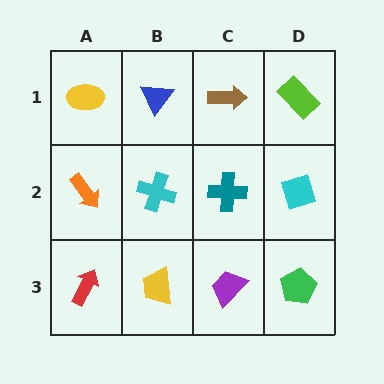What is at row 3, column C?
A purple trapezoid.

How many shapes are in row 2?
4 shapes.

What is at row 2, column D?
A cyan diamond.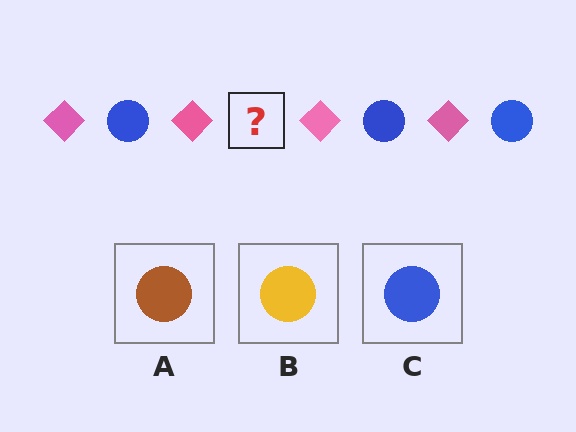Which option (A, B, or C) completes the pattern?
C.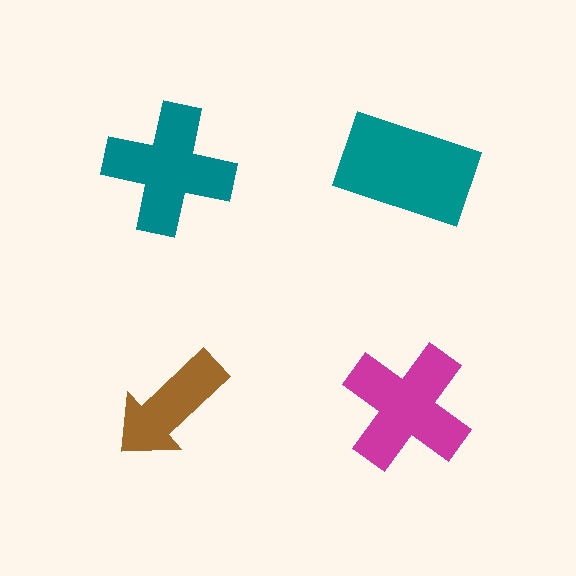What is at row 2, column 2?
A magenta cross.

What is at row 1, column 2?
A teal rectangle.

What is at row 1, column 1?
A teal cross.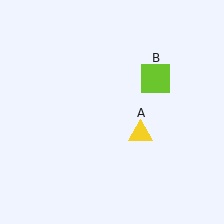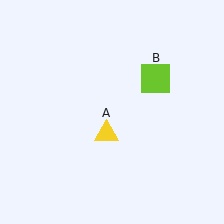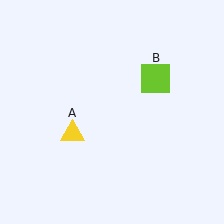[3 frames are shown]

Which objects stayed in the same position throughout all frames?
Lime square (object B) remained stationary.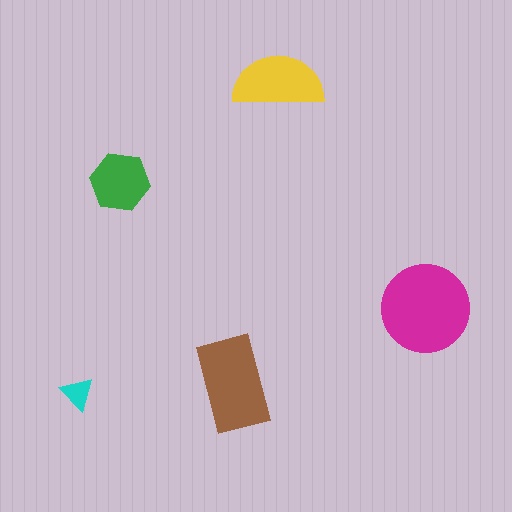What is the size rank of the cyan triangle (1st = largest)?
5th.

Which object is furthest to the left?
The cyan triangle is leftmost.